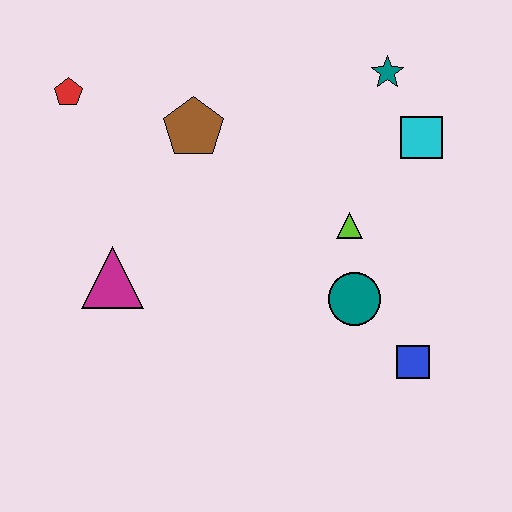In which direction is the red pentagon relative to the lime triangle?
The red pentagon is to the left of the lime triangle.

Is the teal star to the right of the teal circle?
Yes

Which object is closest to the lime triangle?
The teal circle is closest to the lime triangle.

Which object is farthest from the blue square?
The red pentagon is farthest from the blue square.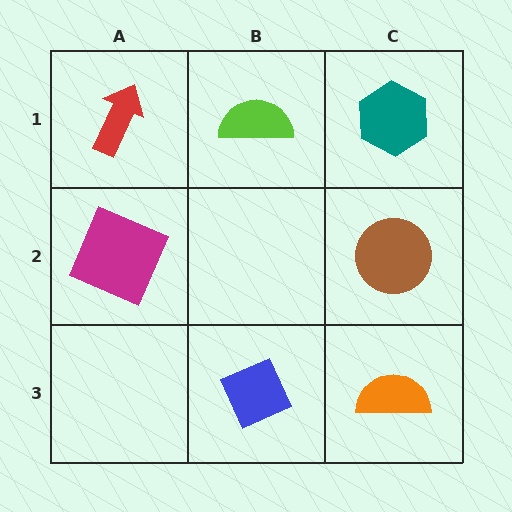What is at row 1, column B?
A lime semicircle.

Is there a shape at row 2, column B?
No, that cell is empty.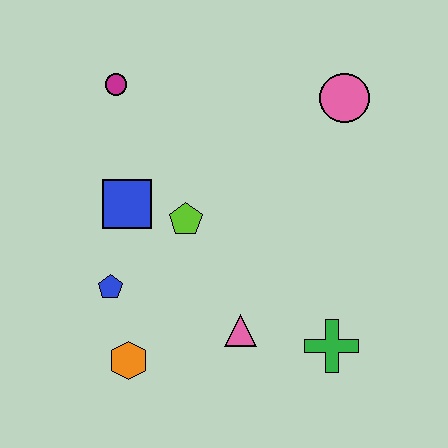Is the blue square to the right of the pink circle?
No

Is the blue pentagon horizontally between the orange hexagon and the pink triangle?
No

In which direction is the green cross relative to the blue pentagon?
The green cross is to the right of the blue pentagon.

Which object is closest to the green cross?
The pink triangle is closest to the green cross.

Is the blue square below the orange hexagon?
No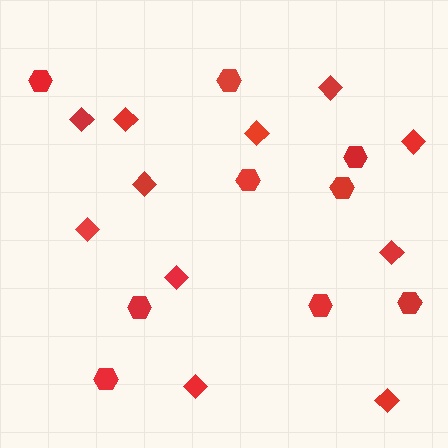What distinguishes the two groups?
There are 2 groups: one group of hexagons (9) and one group of diamonds (11).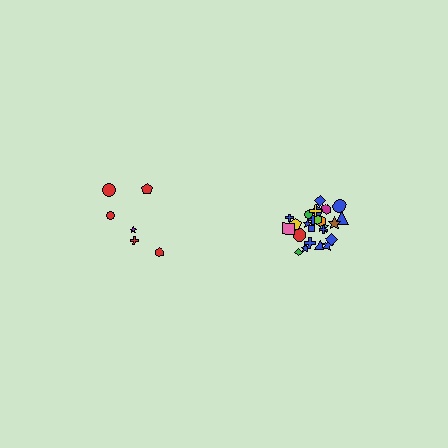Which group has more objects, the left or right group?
The right group.